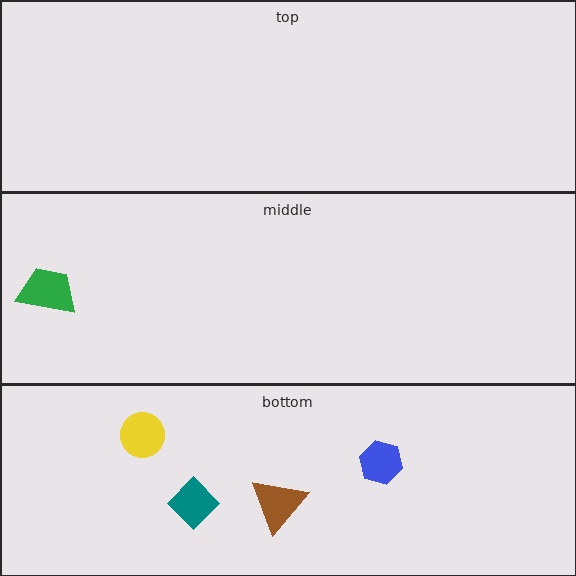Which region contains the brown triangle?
The bottom region.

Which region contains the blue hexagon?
The bottom region.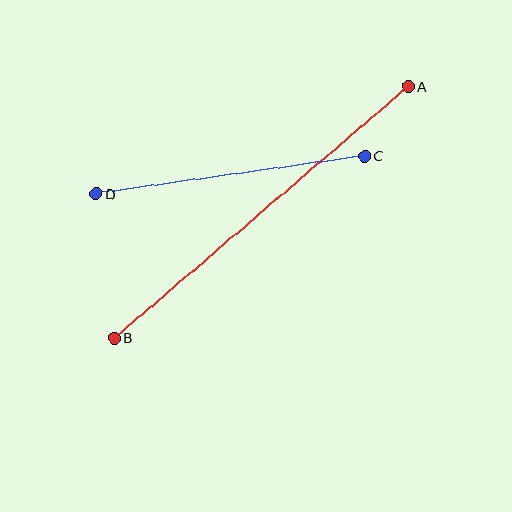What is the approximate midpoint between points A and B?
The midpoint is at approximately (261, 212) pixels.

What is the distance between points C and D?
The distance is approximately 271 pixels.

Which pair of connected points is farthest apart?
Points A and B are farthest apart.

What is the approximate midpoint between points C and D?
The midpoint is at approximately (231, 175) pixels.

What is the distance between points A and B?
The distance is approximately 387 pixels.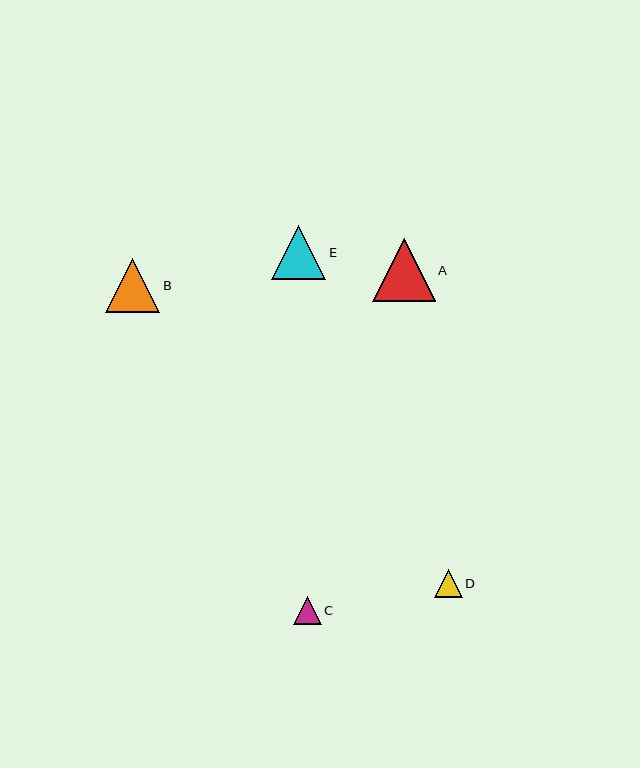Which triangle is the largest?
Triangle A is the largest with a size of approximately 62 pixels.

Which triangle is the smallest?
Triangle C is the smallest with a size of approximately 28 pixels.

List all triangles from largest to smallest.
From largest to smallest: A, B, E, D, C.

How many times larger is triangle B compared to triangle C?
Triangle B is approximately 1.9 times the size of triangle C.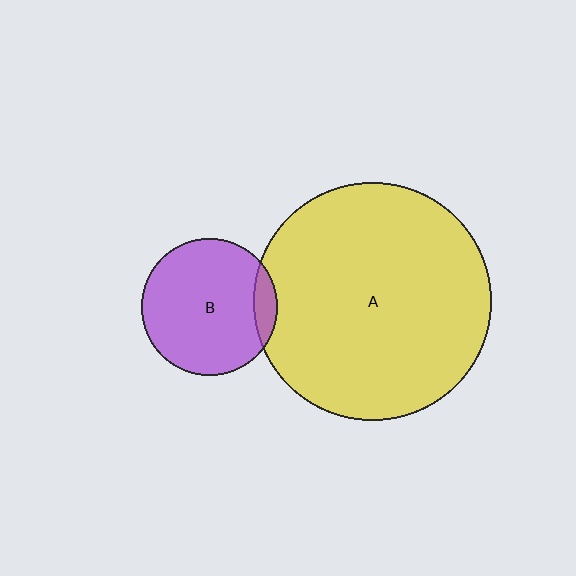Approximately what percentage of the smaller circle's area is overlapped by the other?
Approximately 10%.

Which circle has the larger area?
Circle A (yellow).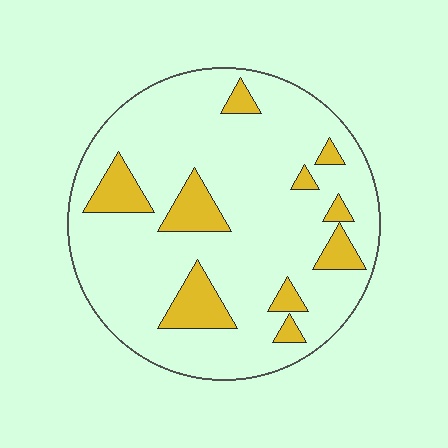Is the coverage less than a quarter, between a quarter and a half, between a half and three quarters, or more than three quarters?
Less than a quarter.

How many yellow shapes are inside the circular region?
10.